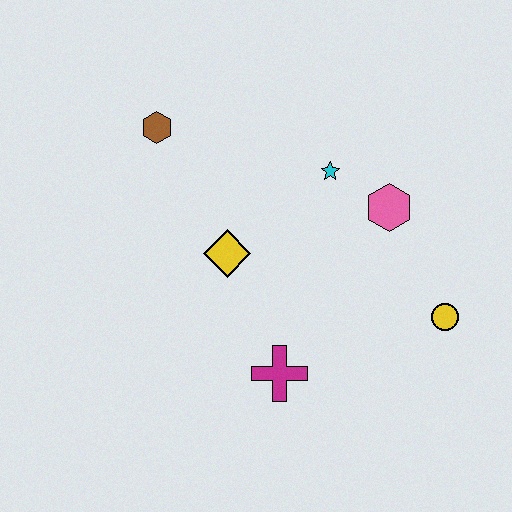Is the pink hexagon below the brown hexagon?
Yes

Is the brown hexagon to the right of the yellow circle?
No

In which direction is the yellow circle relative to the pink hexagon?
The yellow circle is below the pink hexagon.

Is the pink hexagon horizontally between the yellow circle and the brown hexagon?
Yes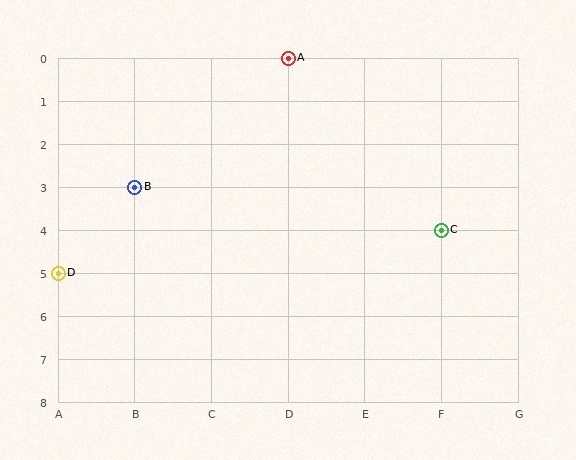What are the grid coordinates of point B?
Point B is at grid coordinates (B, 3).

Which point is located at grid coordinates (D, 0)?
Point A is at (D, 0).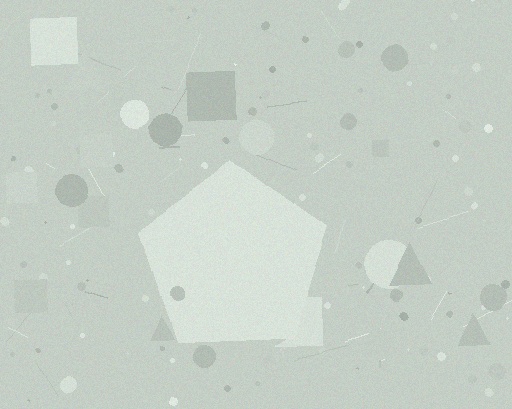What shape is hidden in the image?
A pentagon is hidden in the image.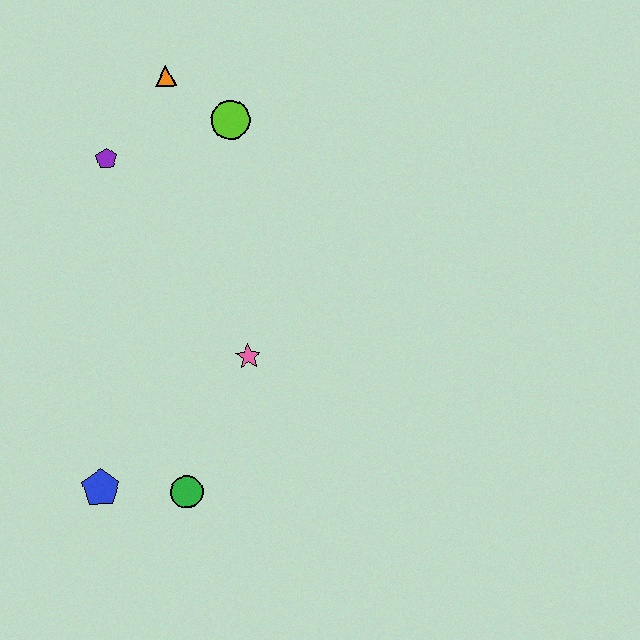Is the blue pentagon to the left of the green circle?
Yes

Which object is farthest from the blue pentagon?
The orange triangle is farthest from the blue pentagon.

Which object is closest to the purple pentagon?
The orange triangle is closest to the purple pentagon.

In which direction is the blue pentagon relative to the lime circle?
The blue pentagon is below the lime circle.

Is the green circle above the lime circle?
No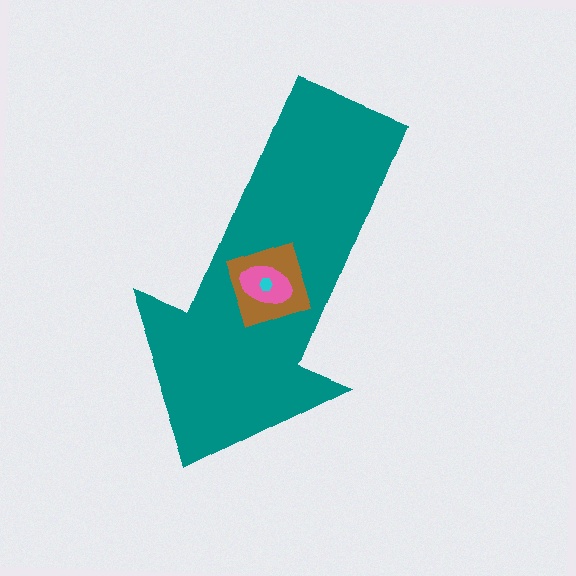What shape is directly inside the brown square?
The pink ellipse.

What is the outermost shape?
The teal arrow.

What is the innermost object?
The cyan hexagon.